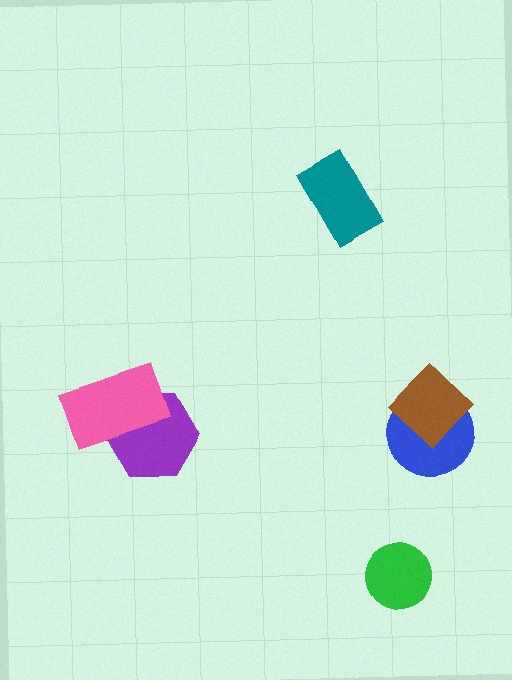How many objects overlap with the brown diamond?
1 object overlaps with the brown diamond.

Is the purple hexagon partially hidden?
Yes, it is partially covered by another shape.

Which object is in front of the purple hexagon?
The pink rectangle is in front of the purple hexagon.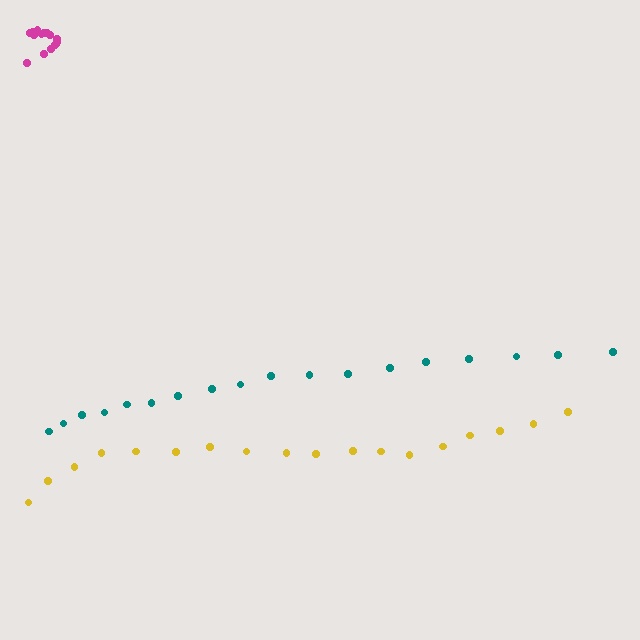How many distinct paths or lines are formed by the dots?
There are 3 distinct paths.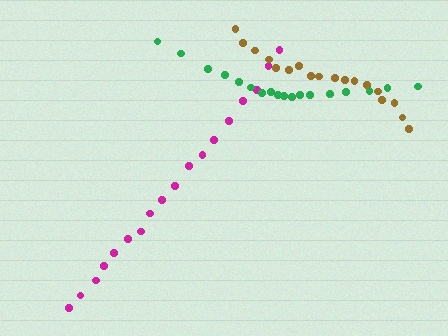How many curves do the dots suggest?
There are 3 distinct paths.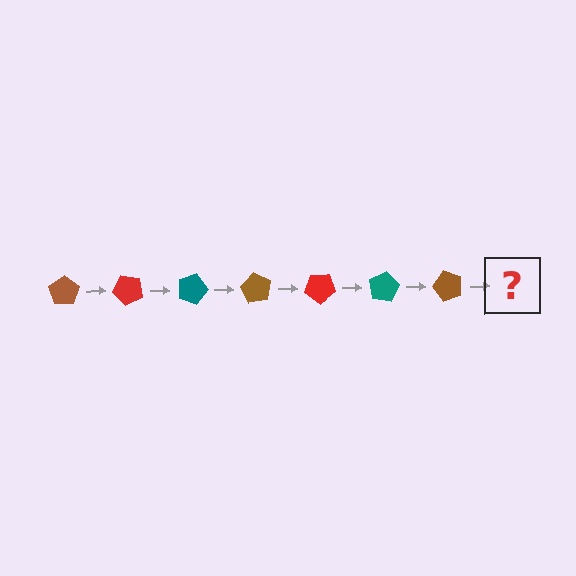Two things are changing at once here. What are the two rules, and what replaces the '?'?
The two rules are that it rotates 45 degrees each step and the color cycles through brown, red, and teal. The '?' should be a red pentagon, rotated 315 degrees from the start.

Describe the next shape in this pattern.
It should be a red pentagon, rotated 315 degrees from the start.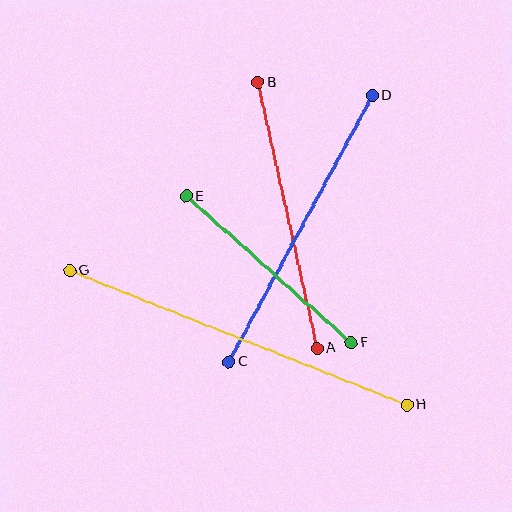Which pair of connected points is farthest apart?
Points G and H are farthest apart.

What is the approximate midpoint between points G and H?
The midpoint is at approximately (238, 338) pixels.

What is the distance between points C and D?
The distance is approximately 302 pixels.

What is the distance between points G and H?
The distance is approximately 363 pixels.